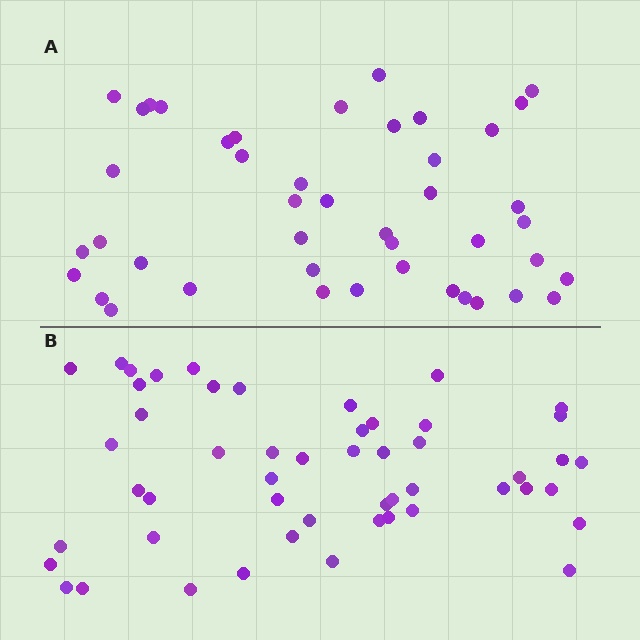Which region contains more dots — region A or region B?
Region B (the bottom region) has more dots.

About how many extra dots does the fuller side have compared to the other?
Region B has roughly 8 or so more dots than region A.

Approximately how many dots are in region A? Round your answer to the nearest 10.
About 40 dots. (The exact count is 44, which rounds to 40.)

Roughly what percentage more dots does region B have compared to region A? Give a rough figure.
About 15% more.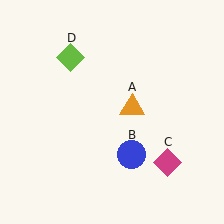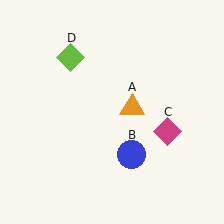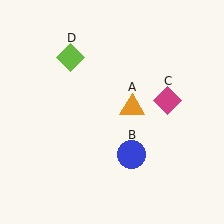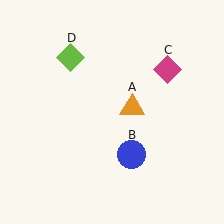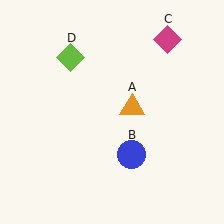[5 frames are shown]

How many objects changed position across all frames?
1 object changed position: magenta diamond (object C).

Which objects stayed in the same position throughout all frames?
Orange triangle (object A) and blue circle (object B) and lime diamond (object D) remained stationary.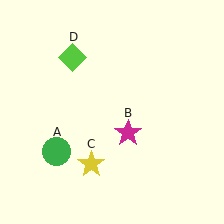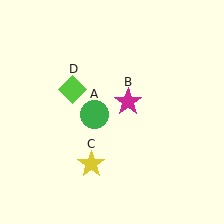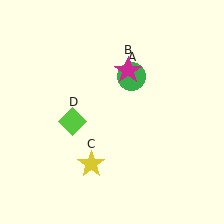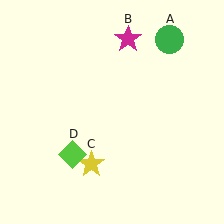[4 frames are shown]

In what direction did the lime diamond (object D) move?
The lime diamond (object D) moved down.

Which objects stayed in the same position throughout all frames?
Yellow star (object C) remained stationary.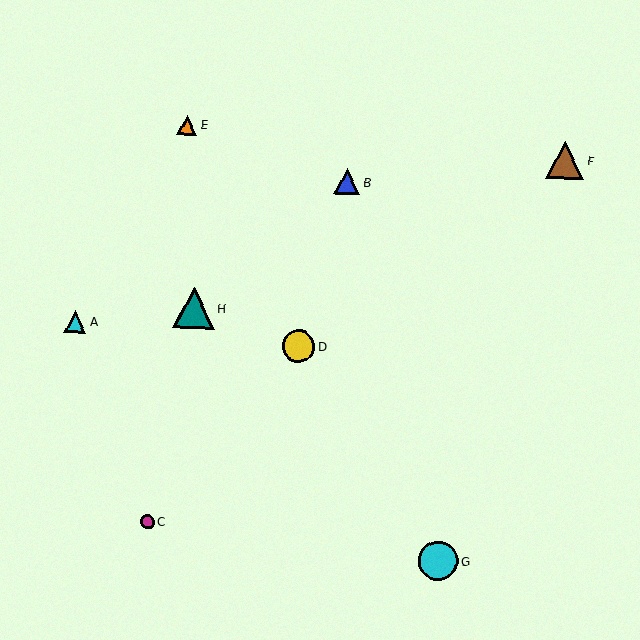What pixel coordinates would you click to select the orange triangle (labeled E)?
Click at (187, 125) to select the orange triangle E.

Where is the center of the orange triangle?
The center of the orange triangle is at (187, 125).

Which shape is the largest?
The teal triangle (labeled H) is the largest.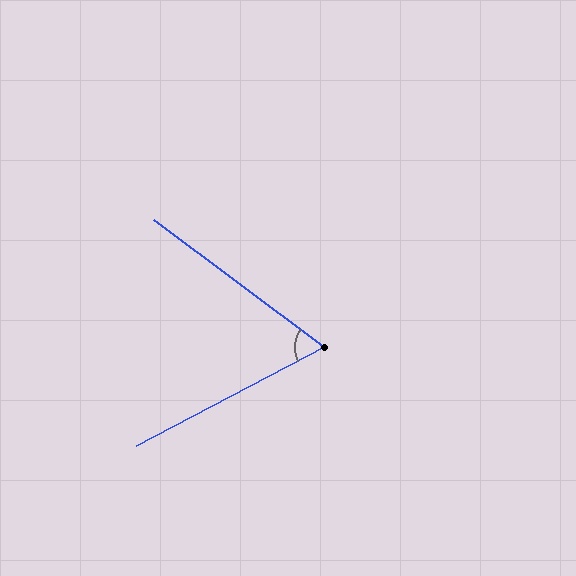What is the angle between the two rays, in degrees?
Approximately 64 degrees.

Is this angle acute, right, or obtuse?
It is acute.